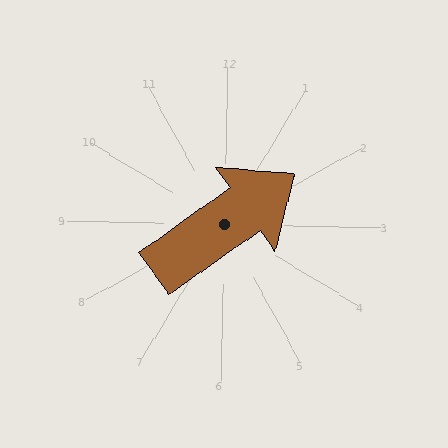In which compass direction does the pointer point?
Northeast.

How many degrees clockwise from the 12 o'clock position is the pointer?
Approximately 54 degrees.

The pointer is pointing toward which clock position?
Roughly 2 o'clock.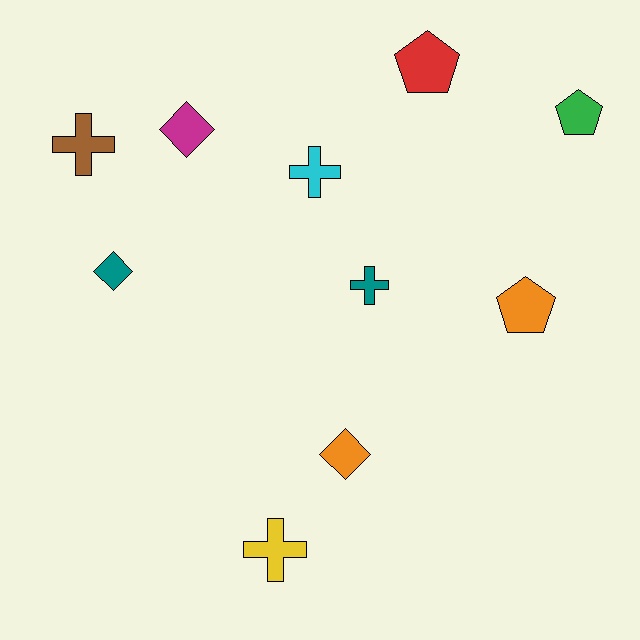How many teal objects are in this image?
There are 2 teal objects.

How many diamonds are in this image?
There are 3 diamonds.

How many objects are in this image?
There are 10 objects.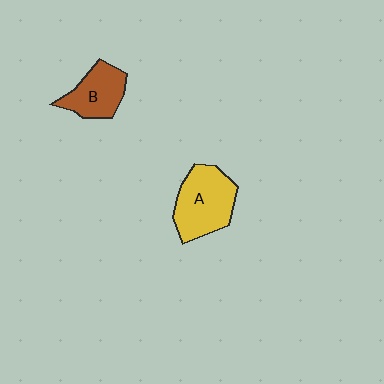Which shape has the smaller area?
Shape B (brown).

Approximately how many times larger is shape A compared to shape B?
Approximately 1.4 times.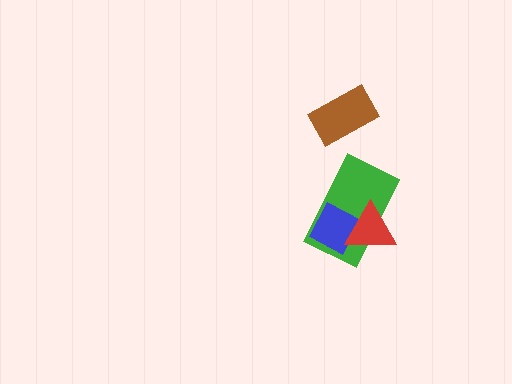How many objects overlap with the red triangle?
2 objects overlap with the red triangle.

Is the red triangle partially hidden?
No, no other shape covers it.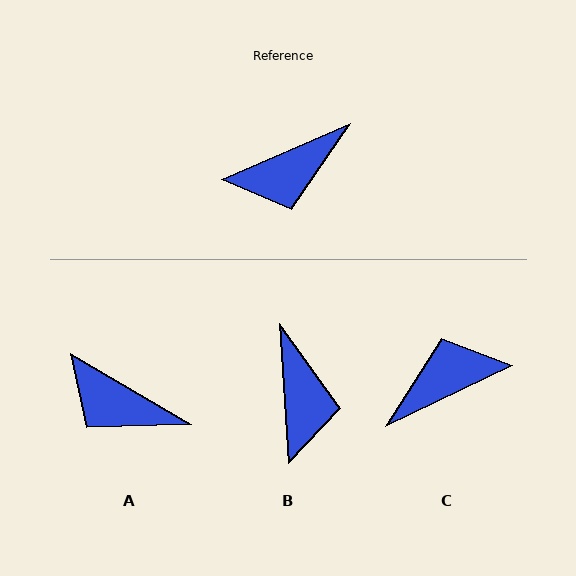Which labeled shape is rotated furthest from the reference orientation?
C, about 178 degrees away.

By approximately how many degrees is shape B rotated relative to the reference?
Approximately 70 degrees counter-clockwise.